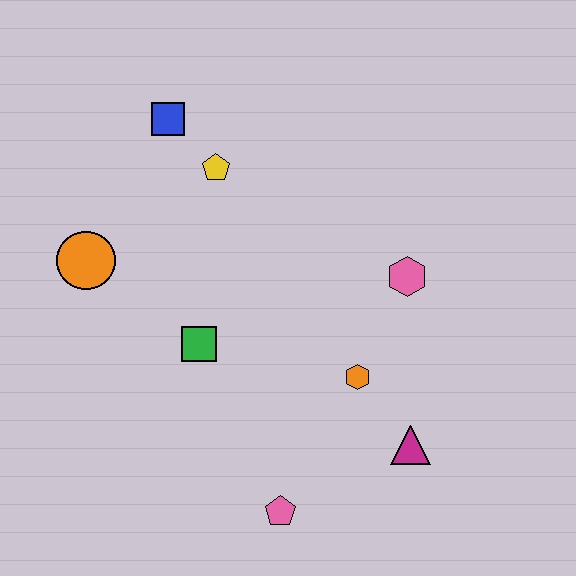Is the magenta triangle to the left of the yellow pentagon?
No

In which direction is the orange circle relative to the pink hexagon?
The orange circle is to the left of the pink hexagon.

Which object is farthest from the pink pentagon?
The blue square is farthest from the pink pentagon.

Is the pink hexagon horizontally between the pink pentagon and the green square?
No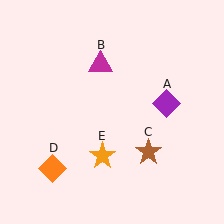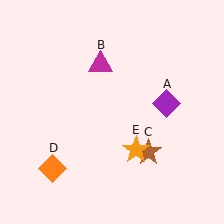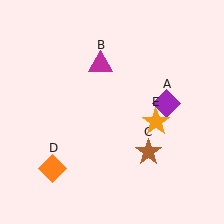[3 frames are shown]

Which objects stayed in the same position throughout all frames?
Purple diamond (object A) and magenta triangle (object B) and brown star (object C) and orange diamond (object D) remained stationary.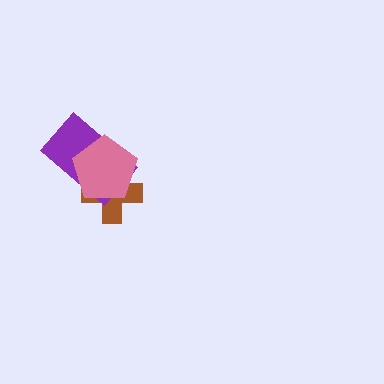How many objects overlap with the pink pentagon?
2 objects overlap with the pink pentagon.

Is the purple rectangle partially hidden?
Yes, it is partially covered by another shape.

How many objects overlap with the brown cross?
2 objects overlap with the brown cross.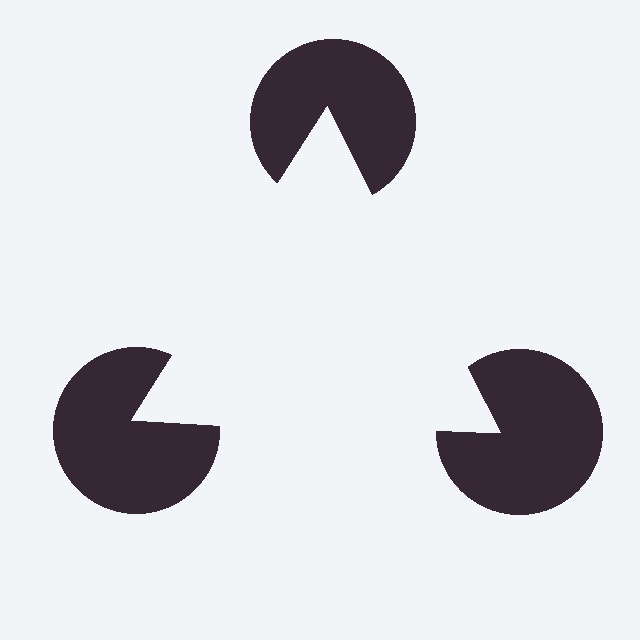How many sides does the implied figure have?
3 sides.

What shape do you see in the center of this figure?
An illusory triangle — its edges are inferred from the aligned wedge cuts in the pac-man discs, not physically drawn.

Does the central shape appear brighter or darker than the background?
It typically appears slightly brighter than the background, even though no actual brightness change is drawn.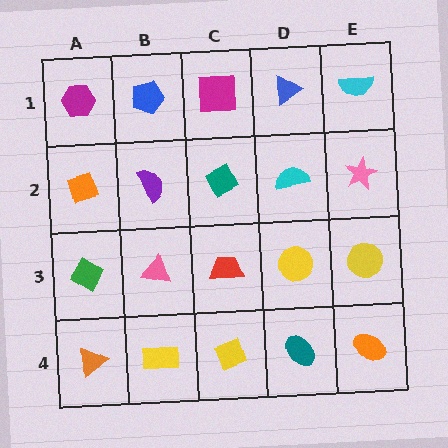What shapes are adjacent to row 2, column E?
A cyan semicircle (row 1, column E), a yellow circle (row 3, column E), a cyan semicircle (row 2, column D).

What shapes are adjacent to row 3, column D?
A cyan semicircle (row 2, column D), a teal ellipse (row 4, column D), a red trapezoid (row 3, column C), a yellow circle (row 3, column E).